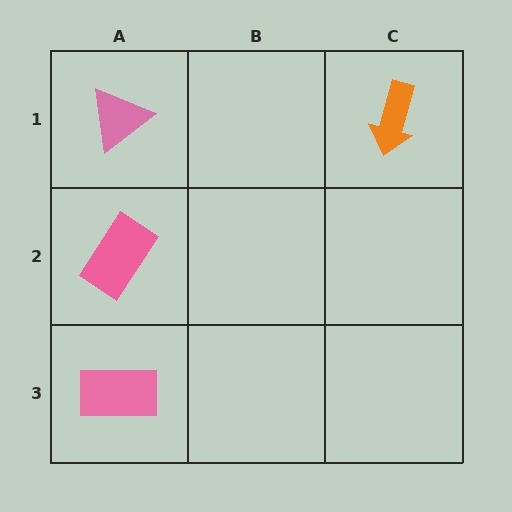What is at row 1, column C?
An orange arrow.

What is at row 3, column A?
A pink rectangle.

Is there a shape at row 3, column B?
No, that cell is empty.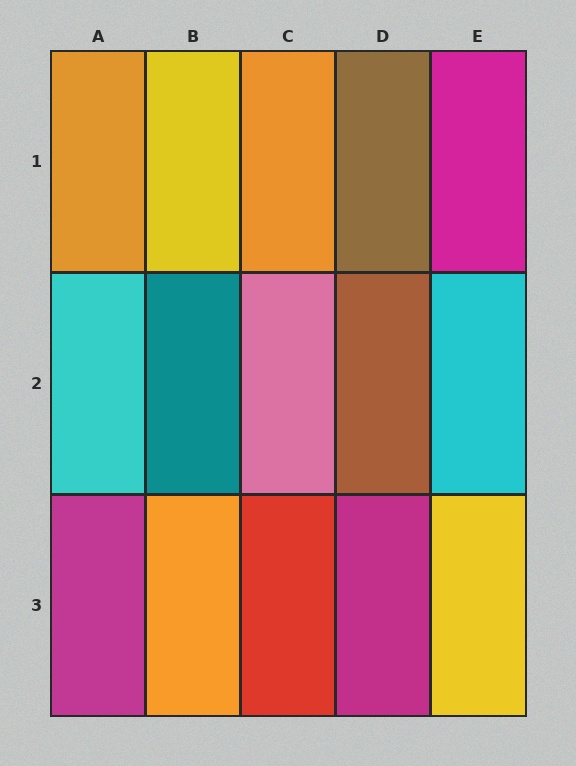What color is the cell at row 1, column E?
Magenta.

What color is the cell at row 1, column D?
Brown.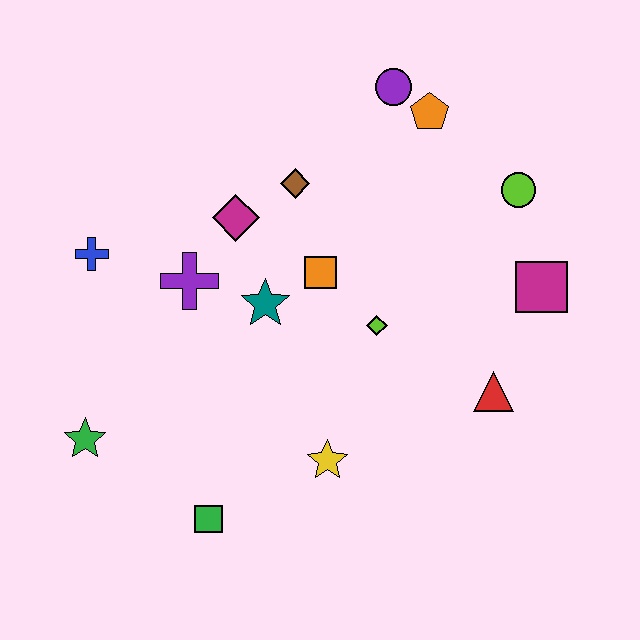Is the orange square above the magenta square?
Yes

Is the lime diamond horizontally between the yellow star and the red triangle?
Yes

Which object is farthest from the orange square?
The green star is farthest from the orange square.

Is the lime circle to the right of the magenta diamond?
Yes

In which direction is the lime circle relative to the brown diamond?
The lime circle is to the right of the brown diamond.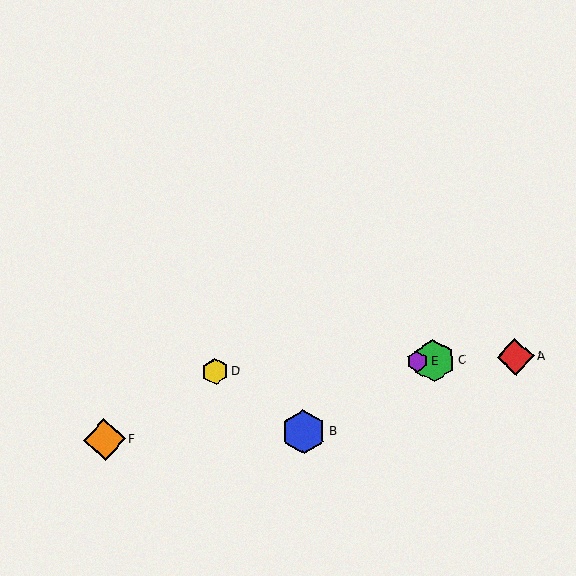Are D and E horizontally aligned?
Yes, both are at y≈371.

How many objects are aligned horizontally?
4 objects (A, C, D, E) are aligned horizontally.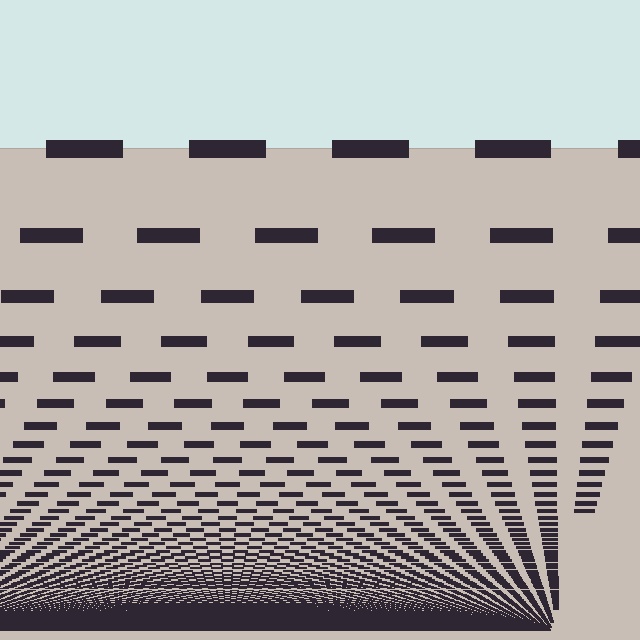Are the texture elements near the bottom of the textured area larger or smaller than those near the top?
Smaller. The gradient is inverted — elements near the bottom are smaller and denser.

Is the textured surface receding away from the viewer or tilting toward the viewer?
The surface appears to tilt toward the viewer. Texture elements get larger and sparser toward the top.